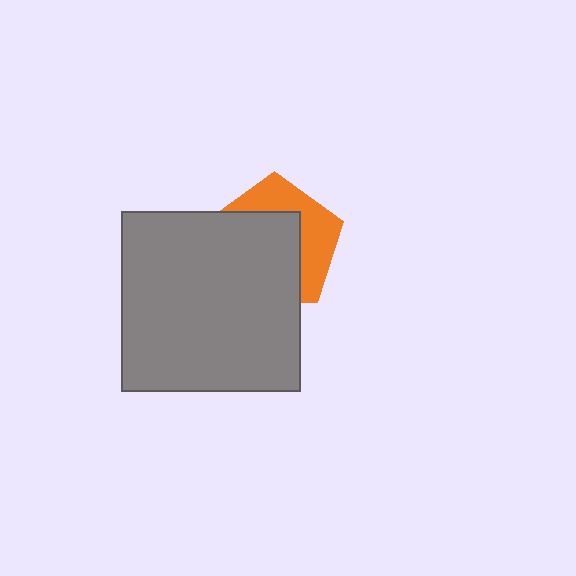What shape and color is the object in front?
The object in front is a gray square.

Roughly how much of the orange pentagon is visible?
A small part of it is visible (roughly 39%).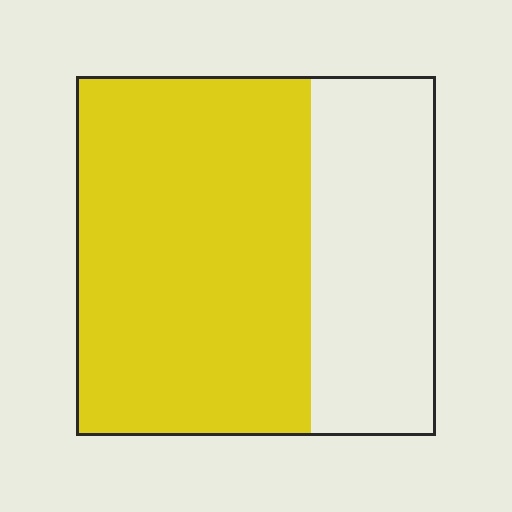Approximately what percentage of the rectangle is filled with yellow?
Approximately 65%.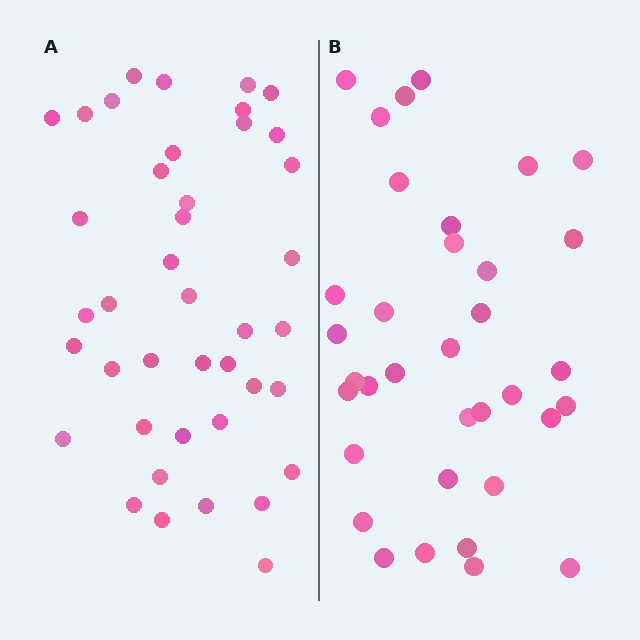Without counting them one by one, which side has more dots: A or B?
Region A (the left region) has more dots.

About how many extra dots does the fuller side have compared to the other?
Region A has about 6 more dots than region B.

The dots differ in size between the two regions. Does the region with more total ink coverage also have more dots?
No. Region B has more total ink coverage because its dots are larger, but region A actually contains more individual dots. Total area can be misleading — the number of items is what matters here.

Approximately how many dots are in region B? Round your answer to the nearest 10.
About 40 dots. (The exact count is 35, which rounds to 40.)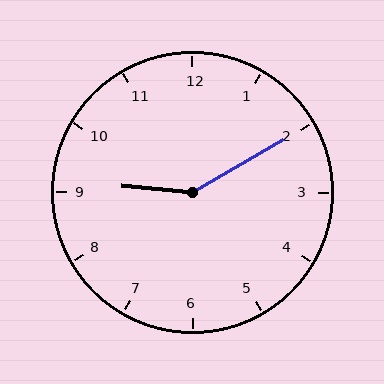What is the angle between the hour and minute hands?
Approximately 145 degrees.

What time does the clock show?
9:10.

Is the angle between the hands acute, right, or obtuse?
It is obtuse.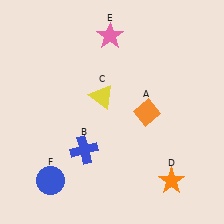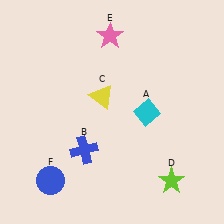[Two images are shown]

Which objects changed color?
A changed from orange to cyan. D changed from orange to lime.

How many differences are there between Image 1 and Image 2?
There are 2 differences between the two images.